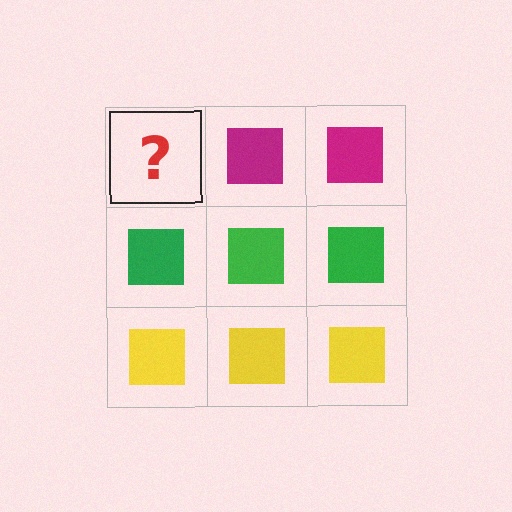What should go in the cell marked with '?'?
The missing cell should contain a magenta square.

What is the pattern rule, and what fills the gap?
The rule is that each row has a consistent color. The gap should be filled with a magenta square.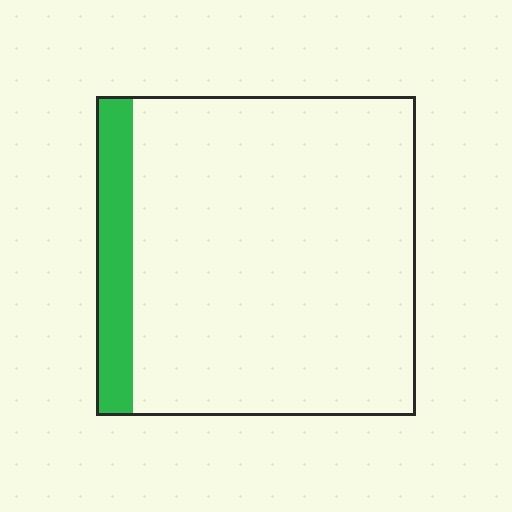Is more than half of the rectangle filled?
No.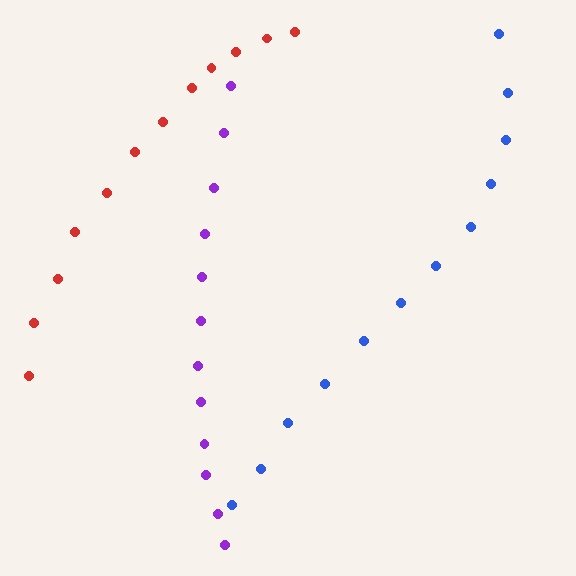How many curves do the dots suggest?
There are 3 distinct paths.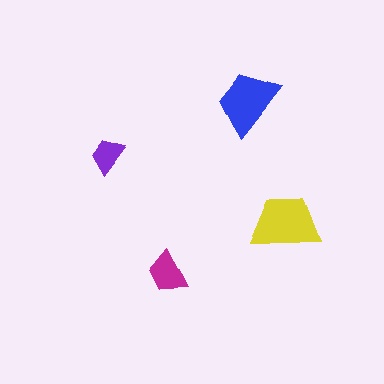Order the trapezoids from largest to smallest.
the yellow one, the blue one, the magenta one, the purple one.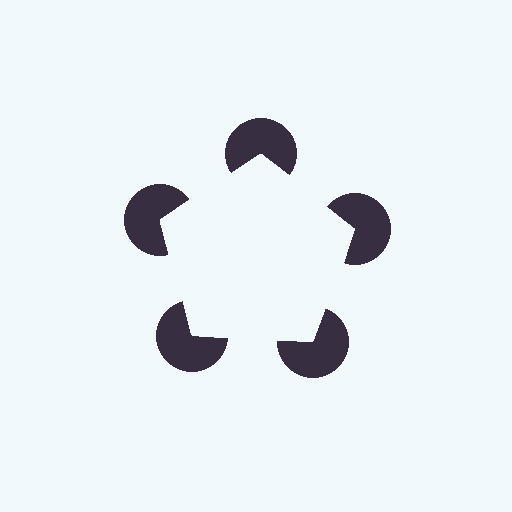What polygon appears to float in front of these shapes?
An illusory pentagon — its edges are inferred from the aligned wedge cuts in the pac-man discs, not physically drawn.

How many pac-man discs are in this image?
There are 5 — one at each vertex of the illusory pentagon.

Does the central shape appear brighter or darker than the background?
It typically appears slightly brighter than the background, even though no actual brightness change is drawn.